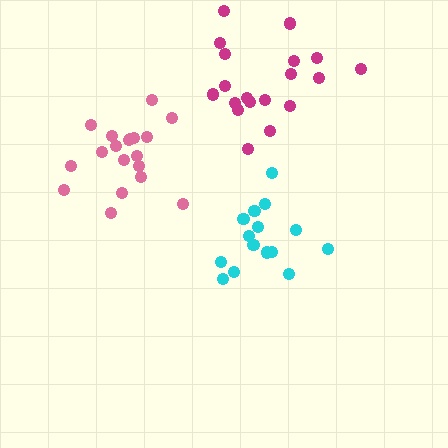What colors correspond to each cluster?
The clusters are colored: cyan, pink, magenta.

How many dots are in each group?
Group 1: 15 dots, Group 2: 19 dots, Group 3: 19 dots (53 total).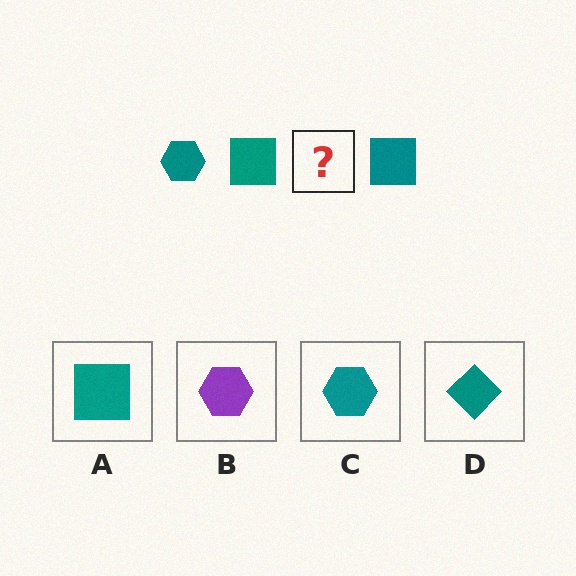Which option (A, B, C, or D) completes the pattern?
C.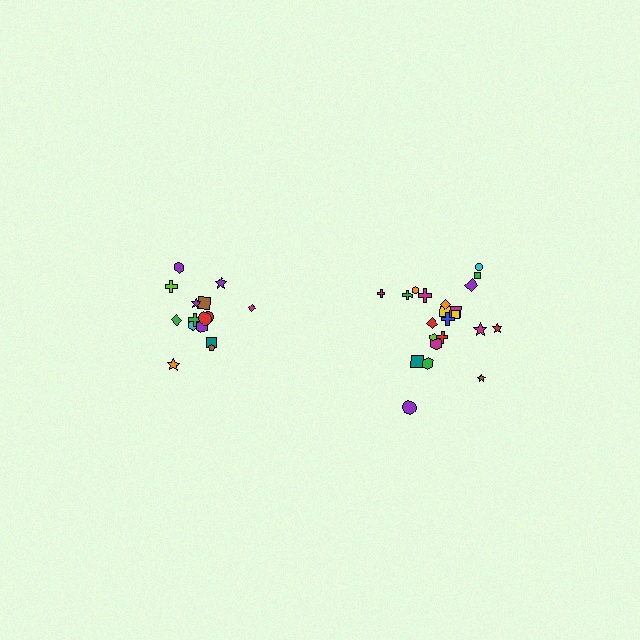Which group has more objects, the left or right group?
The right group.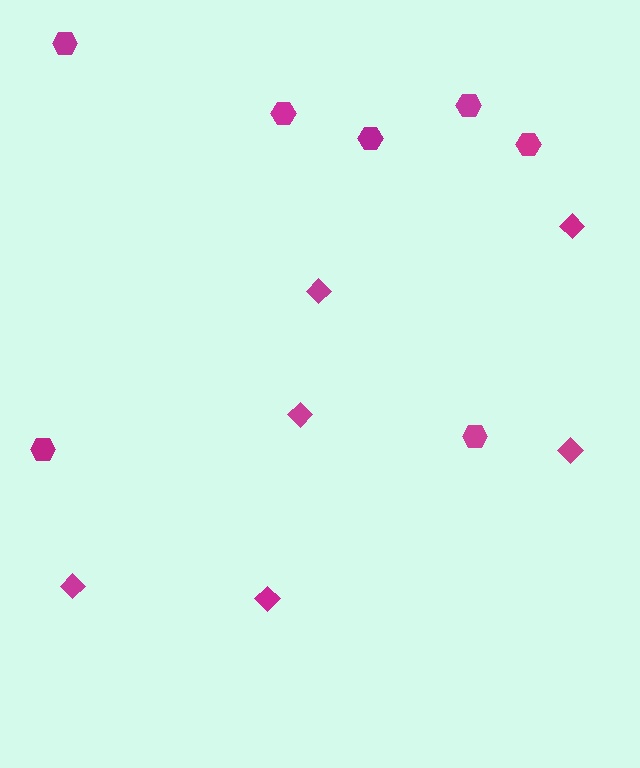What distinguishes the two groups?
There are 2 groups: one group of diamonds (6) and one group of hexagons (7).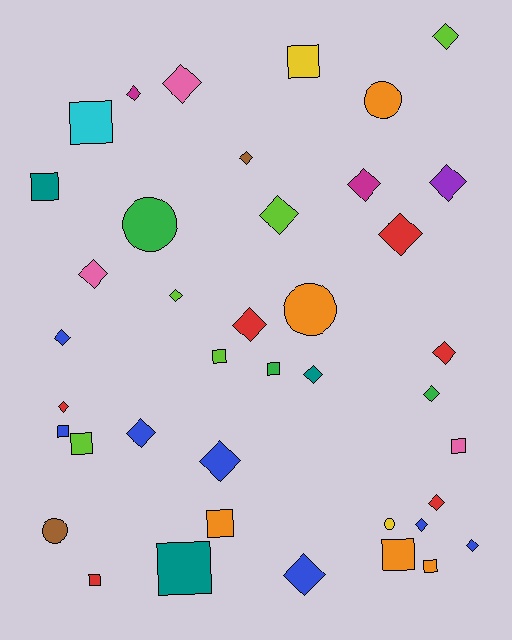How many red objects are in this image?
There are 6 red objects.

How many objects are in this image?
There are 40 objects.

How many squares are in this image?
There are 13 squares.